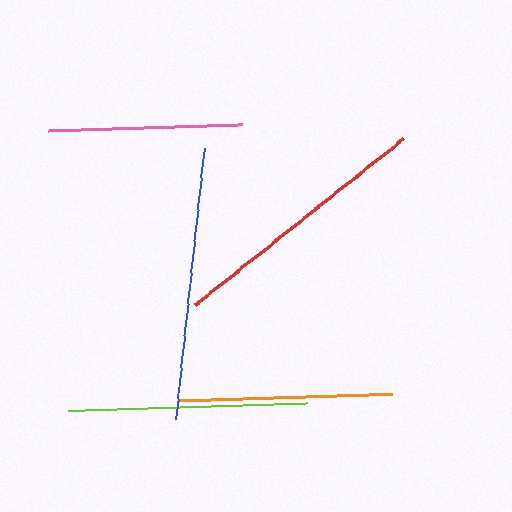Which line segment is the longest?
The blue line is the longest at approximately 272 pixels.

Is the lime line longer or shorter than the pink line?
The lime line is longer than the pink line.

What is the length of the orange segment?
The orange segment is approximately 214 pixels long.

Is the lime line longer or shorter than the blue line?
The blue line is longer than the lime line.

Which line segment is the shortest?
The pink line is the shortest at approximately 194 pixels.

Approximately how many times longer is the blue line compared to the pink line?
The blue line is approximately 1.4 times the length of the pink line.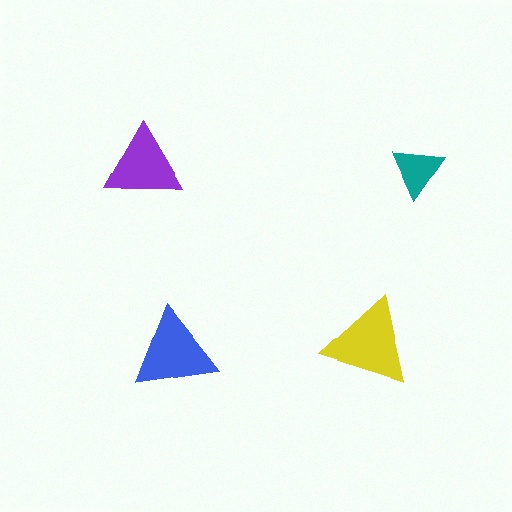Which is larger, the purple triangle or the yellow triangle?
The yellow one.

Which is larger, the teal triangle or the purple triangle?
The purple one.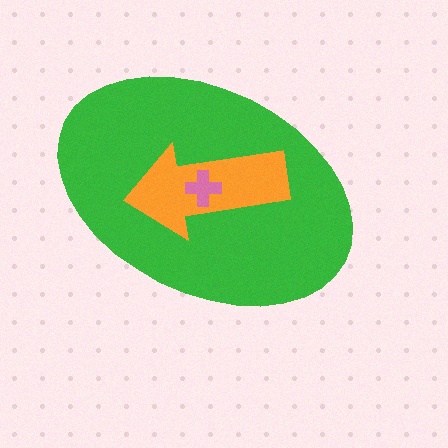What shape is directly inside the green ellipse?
The orange arrow.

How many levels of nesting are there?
3.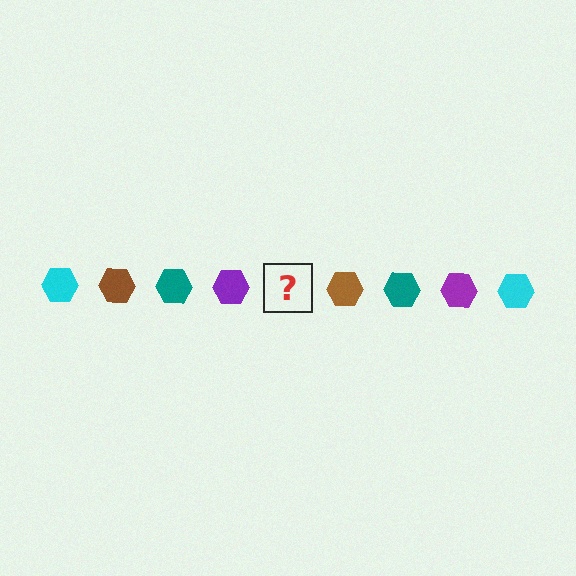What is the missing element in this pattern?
The missing element is a cyan hexagon.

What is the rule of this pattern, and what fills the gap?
The rule is that the pattern cycles through cyan, brown, teal, purple hexagons. The gap should be filled with a cyan hexagon.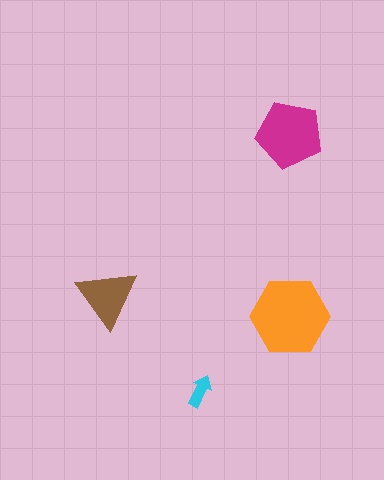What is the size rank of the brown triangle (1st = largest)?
3rd.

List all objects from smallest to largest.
The cyan arrow, the brown triangle, the magenta pentagon, the orange hexagon.